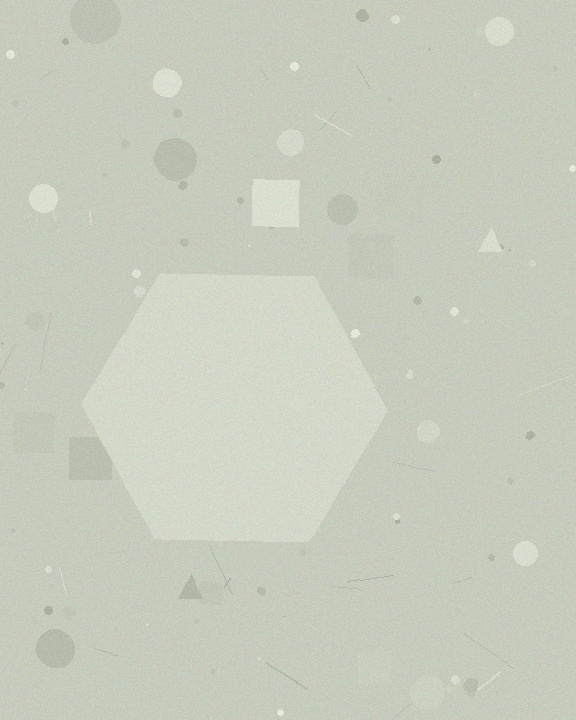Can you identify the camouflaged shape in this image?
The camouflaged shape is a hexagon.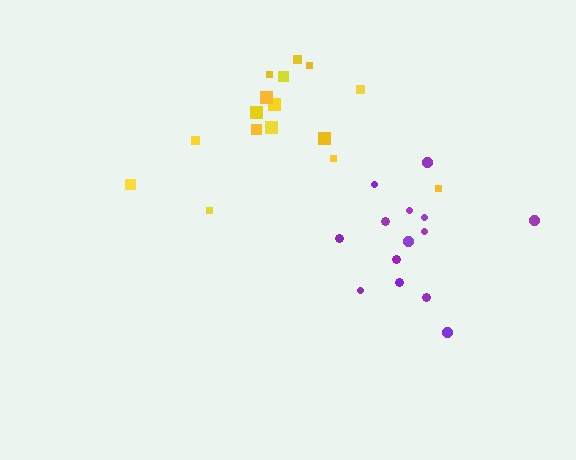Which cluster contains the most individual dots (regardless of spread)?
Yellow (16).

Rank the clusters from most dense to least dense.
purple, yellow.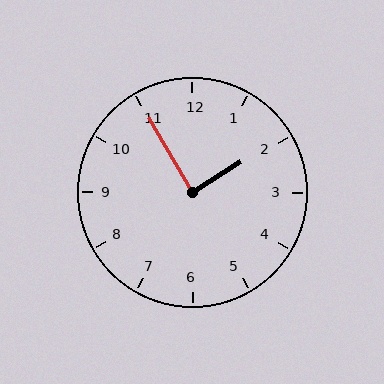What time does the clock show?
1:55.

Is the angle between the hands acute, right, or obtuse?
It is right.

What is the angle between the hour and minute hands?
Approximately 88 degrees.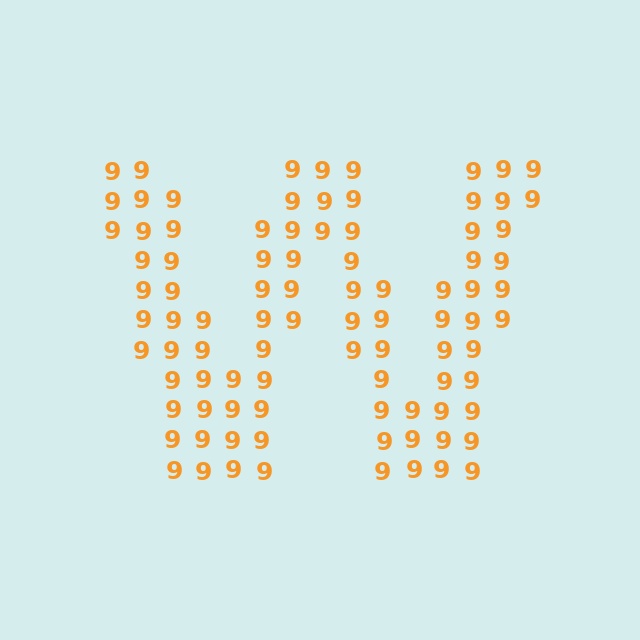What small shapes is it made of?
It is made of small digit 9's.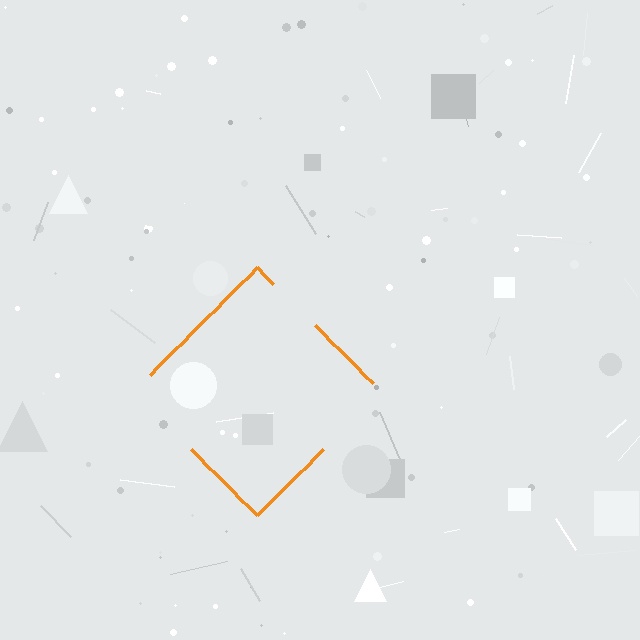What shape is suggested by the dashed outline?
The dashed outline suggests a diamond.